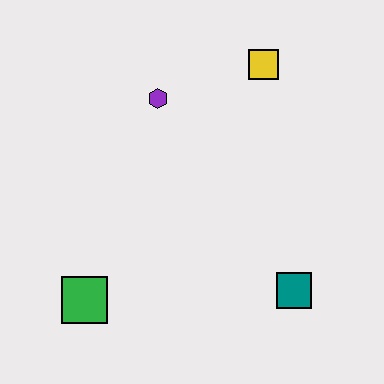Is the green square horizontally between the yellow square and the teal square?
No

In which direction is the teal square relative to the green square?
The teal square is to the right of the green square.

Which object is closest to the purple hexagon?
The yellow square is closest to the purple hexagon.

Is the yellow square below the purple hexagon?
No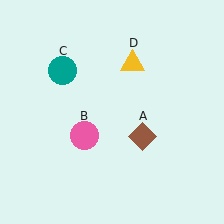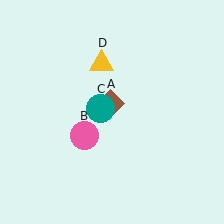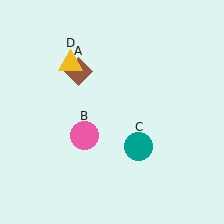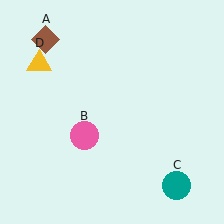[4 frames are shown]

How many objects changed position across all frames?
3 objects changed position: brown diamond (object A), teal circle (object C), yellow triangle (object D).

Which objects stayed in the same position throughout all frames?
Pink circle (object B) remained stationary.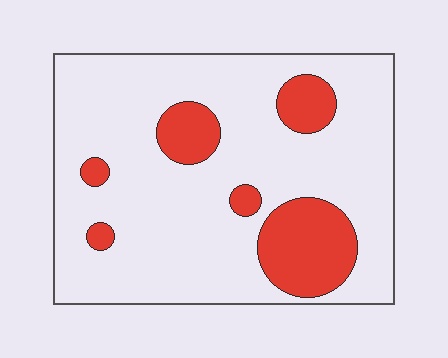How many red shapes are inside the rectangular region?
6.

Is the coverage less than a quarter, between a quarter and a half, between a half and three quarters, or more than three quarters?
Less than a quarter.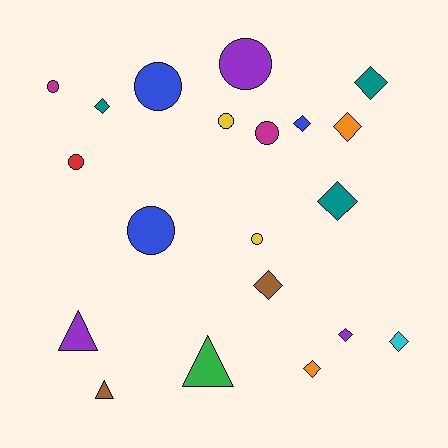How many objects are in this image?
There are 20 objects.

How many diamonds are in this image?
There are 9 diamonds.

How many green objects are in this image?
There is 1 green object.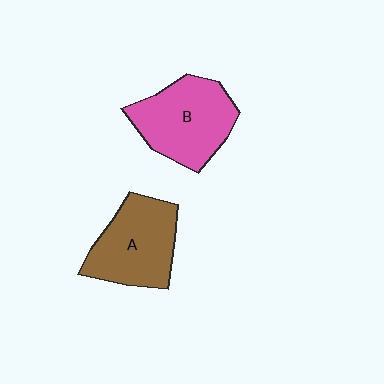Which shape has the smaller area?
Shape A (brown).